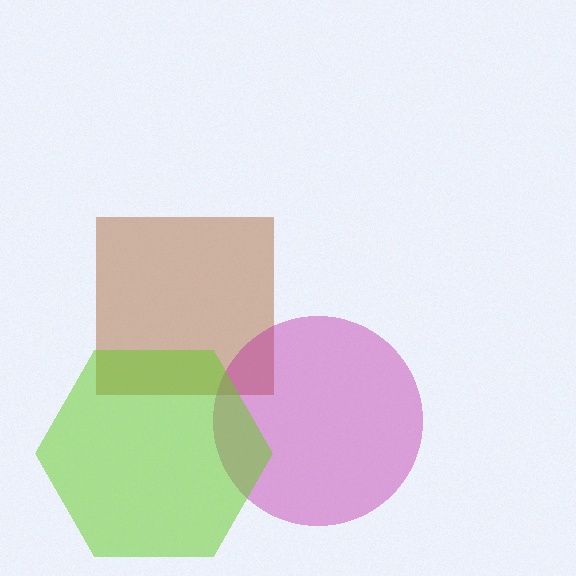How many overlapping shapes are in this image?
There are 3 overlapping shapes in the image.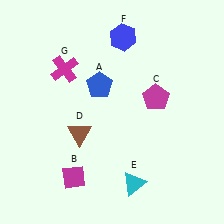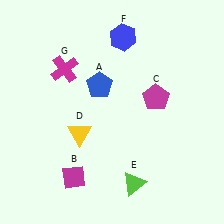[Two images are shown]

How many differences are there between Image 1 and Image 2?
There are 2 differences between the two images.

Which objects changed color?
D changed from brown to yellow. E changed from cyan to lime.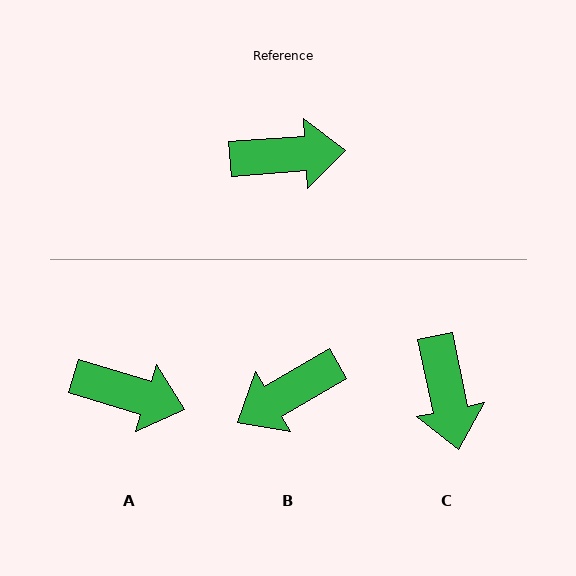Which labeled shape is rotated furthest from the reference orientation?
B, about 153 degrees away.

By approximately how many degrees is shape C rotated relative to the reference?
Approximately 82 degrees clockwise.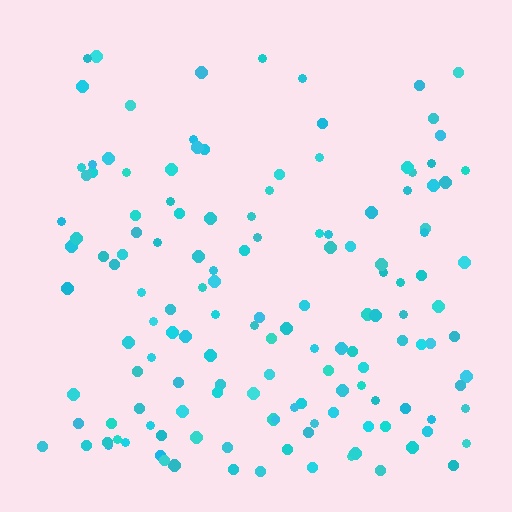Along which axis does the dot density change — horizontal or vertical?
Vertical.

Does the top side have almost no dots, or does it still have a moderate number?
Still a moderate number, just noticeably fewer than the bottom.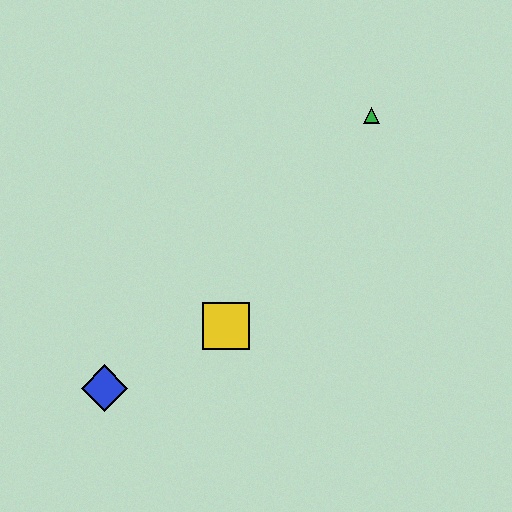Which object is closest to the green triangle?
The yellow square is closest to the green triangle.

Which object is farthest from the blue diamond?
The green triangle is farthest from the blue diamond.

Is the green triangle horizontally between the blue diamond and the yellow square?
No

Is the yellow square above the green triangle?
No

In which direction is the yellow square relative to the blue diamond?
The yellow square is to the right of the blue diamond.